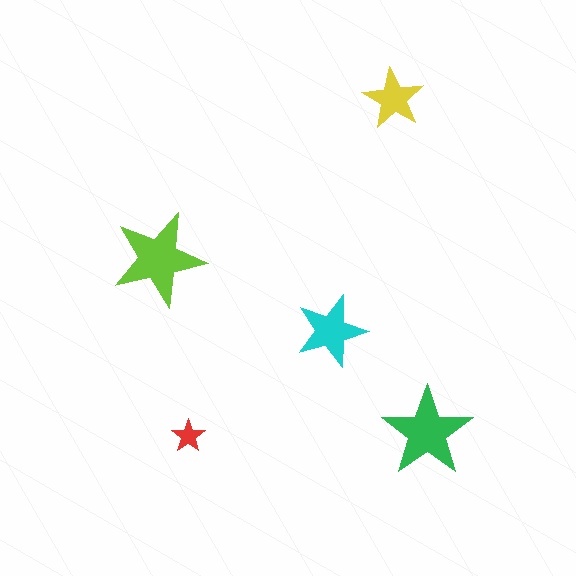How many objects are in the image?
There are 5 objects in the image.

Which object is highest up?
The yellow star is topmost.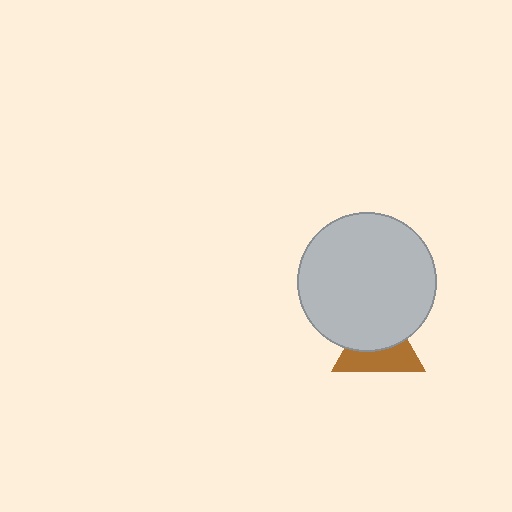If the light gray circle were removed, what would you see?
You would see the complete brown triangle.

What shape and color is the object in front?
The object in front is a light gray circle.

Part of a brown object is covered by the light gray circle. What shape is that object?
It is a triangle.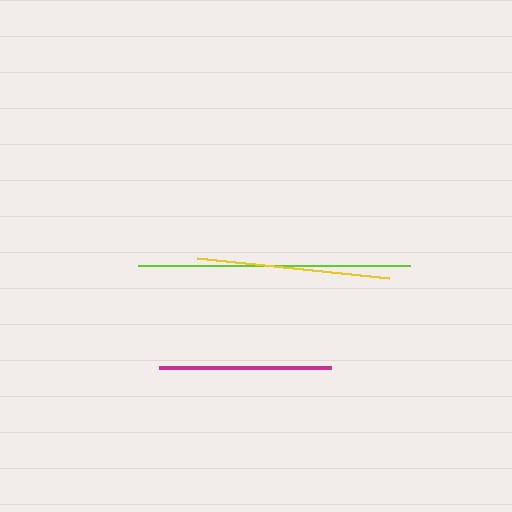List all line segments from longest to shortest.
From longest to shortest: lime, yellow, magenta.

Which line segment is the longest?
The lime line is the longest at approximately 272 pixels.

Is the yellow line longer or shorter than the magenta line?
The yellow line is longer than the magenta line.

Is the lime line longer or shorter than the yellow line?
The lime line is longer than the yellow line.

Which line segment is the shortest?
The magenta line is the shortest at approximately 173 pixels.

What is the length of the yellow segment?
The yellow segment is approximately 193 pixels long.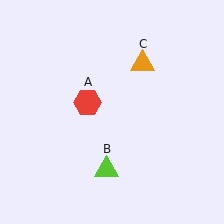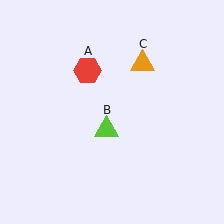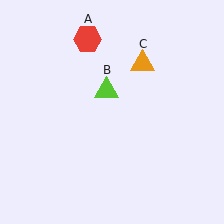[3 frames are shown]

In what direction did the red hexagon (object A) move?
The red hexagon (object A) moved up.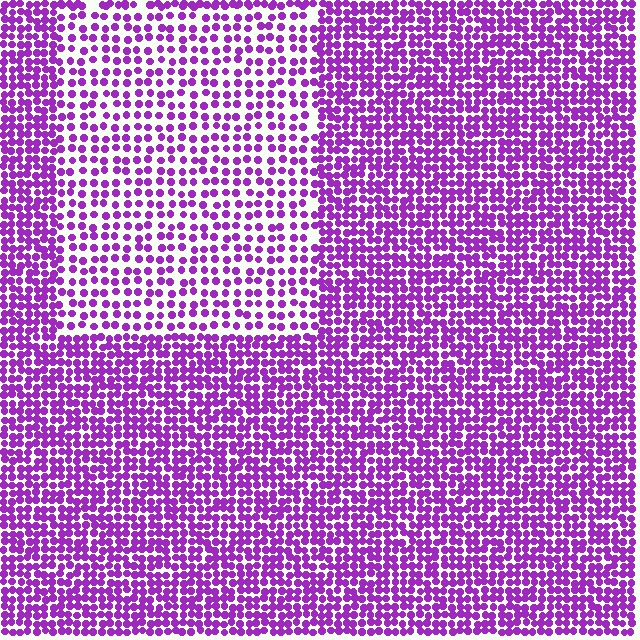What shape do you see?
I see a rectangle.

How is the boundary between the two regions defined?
The boundary is defined by a change in element density (approximately 1.8x ratio). All elements are the same color, size, and shape.